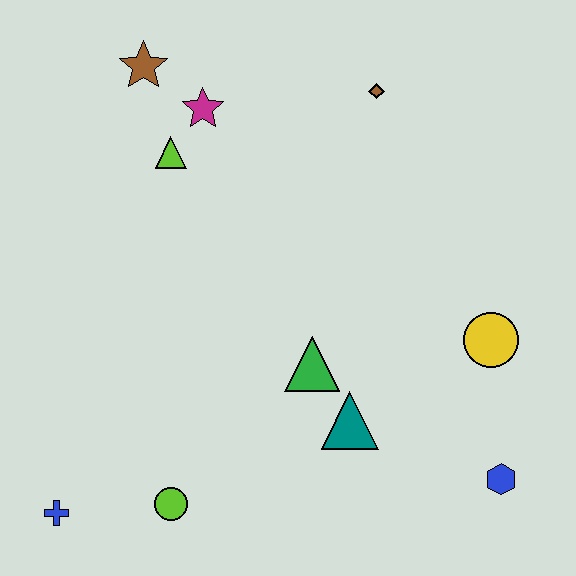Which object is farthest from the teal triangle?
The brown star is farthest from the teal triangle.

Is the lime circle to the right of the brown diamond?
No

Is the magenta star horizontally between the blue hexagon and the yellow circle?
No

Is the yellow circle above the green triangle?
Yes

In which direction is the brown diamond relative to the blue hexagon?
The brown diamond is above the blue hexagon.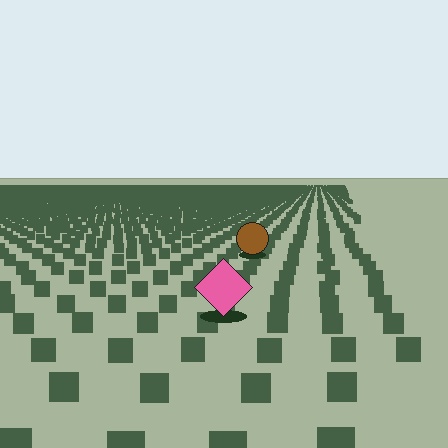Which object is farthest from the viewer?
The brown circle is farthest from the viewer. It appears smaller and the ground texture around it is denser.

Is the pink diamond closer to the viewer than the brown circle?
Yes. The pink diamond is closer — you can tell from the texture gradient: the ground texture is coarser near it.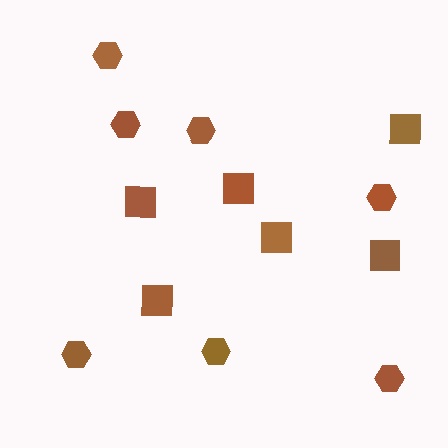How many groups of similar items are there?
There are 2 groups: one group of hexagons (7) and one group of squares (6).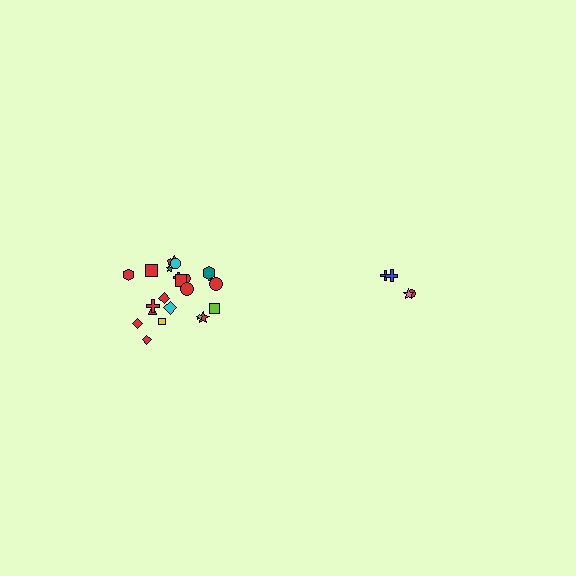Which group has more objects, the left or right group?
The left group.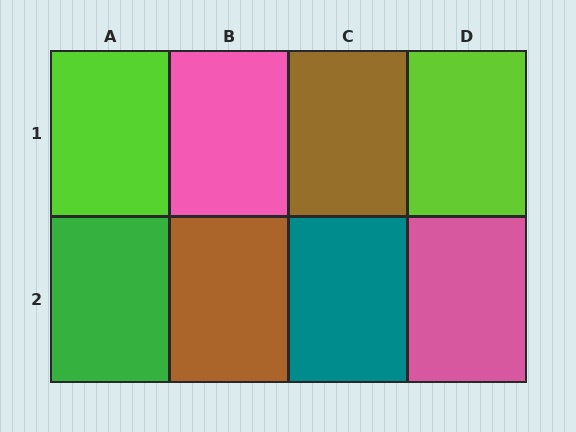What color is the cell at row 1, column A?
Lime.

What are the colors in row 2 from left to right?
Green, brown, teal, pink.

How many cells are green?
1 cell is green.